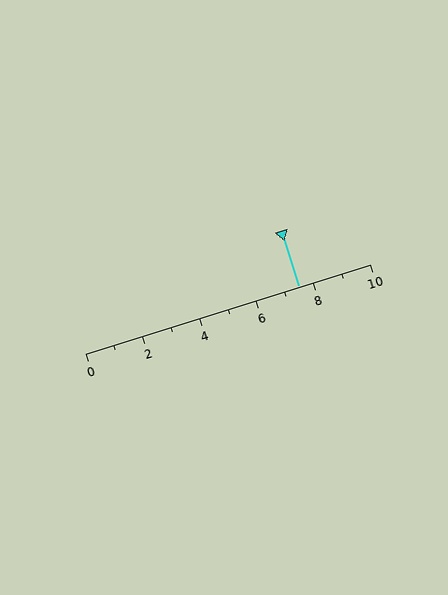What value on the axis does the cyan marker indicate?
The marker indicates approximately 7.5.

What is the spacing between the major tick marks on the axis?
The major ticks are spaced 2 apart.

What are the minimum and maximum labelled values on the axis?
The axis runs from 0 to 10.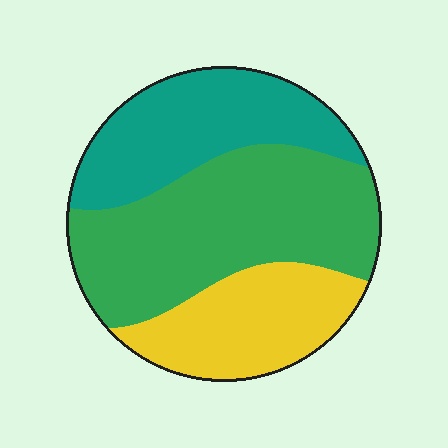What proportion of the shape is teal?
Teal takes up between a quarter and a half of the shape.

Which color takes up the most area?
Green, at roughly 45%.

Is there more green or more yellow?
Green.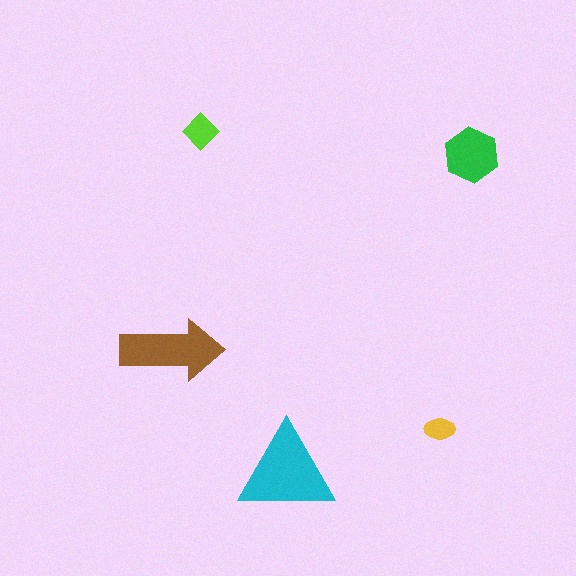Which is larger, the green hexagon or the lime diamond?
The green hexagon.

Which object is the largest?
The cyan triangle.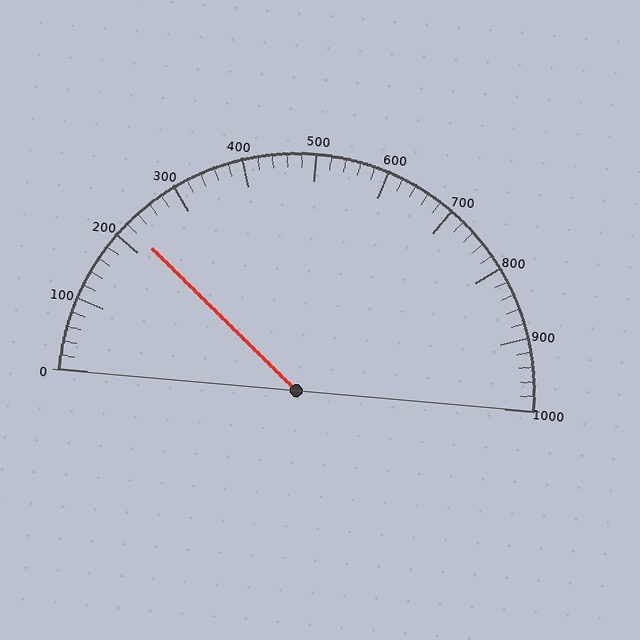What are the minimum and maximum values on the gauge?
The gauge ranges from 0 to 1000.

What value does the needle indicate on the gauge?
The needle indicates approximately 220.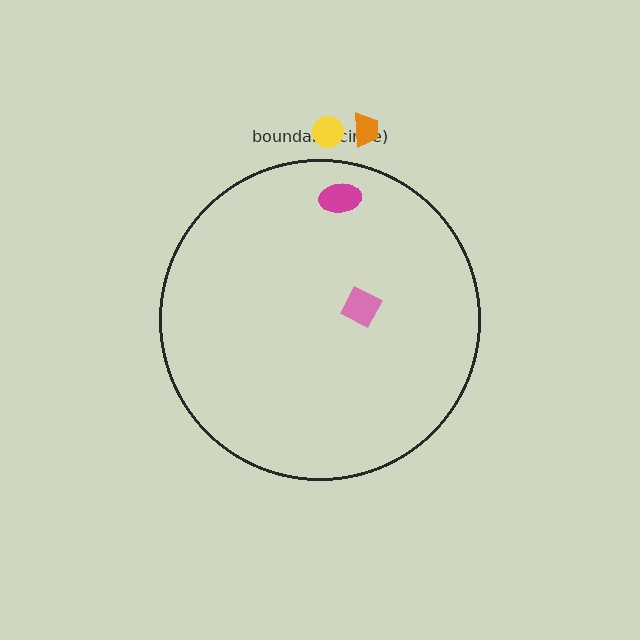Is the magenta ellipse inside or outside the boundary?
Inside.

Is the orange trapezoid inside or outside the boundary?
Outside.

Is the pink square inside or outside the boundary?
Inside.